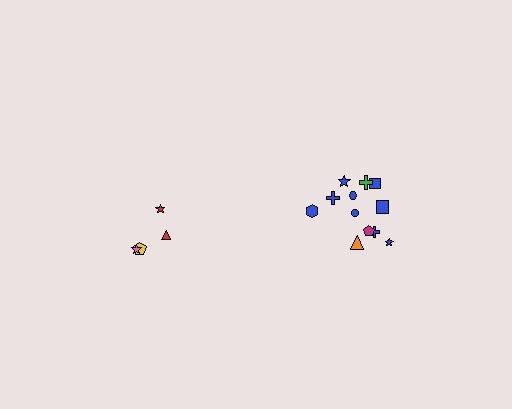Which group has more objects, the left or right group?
The right group.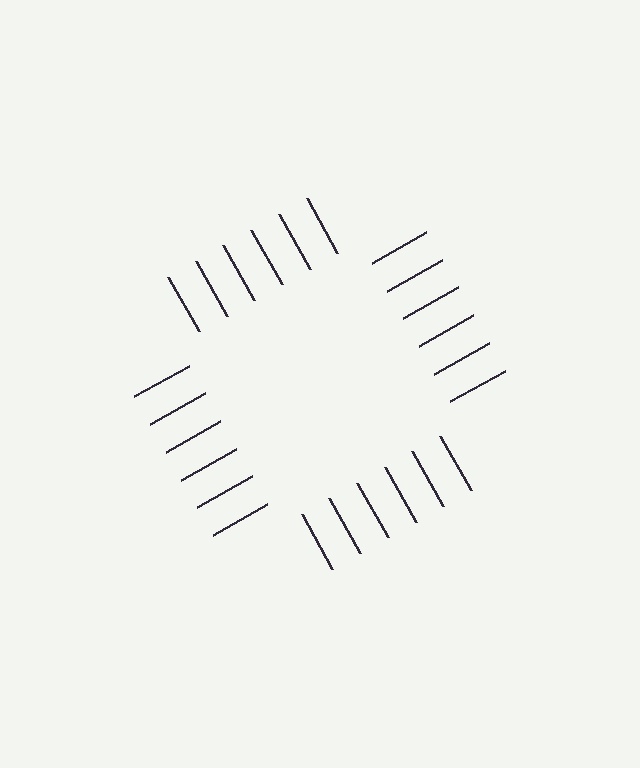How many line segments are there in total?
24 — 6 along each of the 4 edges.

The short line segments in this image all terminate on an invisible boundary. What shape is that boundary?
An illusory square — the line segments terminate on its edges but no continuous stroke is drawn.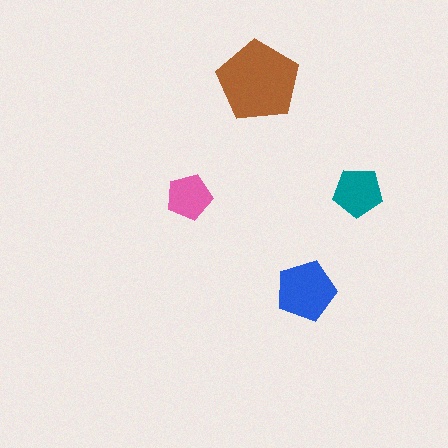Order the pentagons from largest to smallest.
the brown one, the blue one, the teal one, the pink one.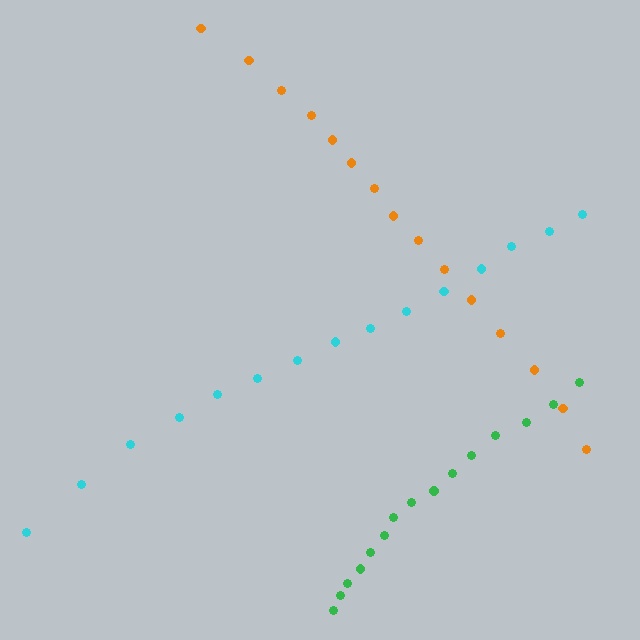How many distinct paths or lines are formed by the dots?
There are 3 distinct paths.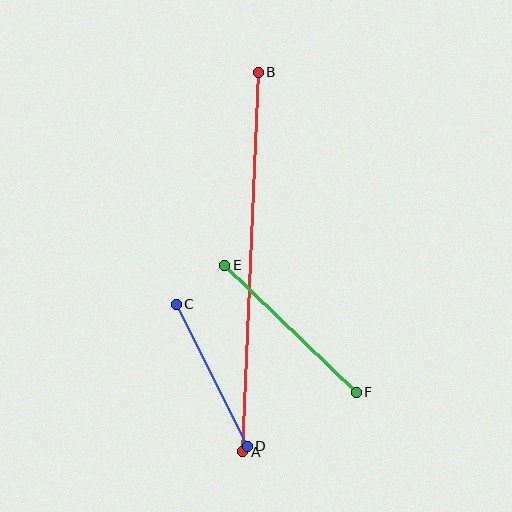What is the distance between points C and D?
The distance is approximately 159 pixels.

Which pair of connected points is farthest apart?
Points A and B are farthest apart.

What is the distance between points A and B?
The distance is approximately 380 pixels.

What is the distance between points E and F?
The distance is approximately 182 pixels.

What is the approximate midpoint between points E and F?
The midpoint is at approximately (290, 329) pixels.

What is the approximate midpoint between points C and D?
The midpoint is at approximately (212, 375) pixels.